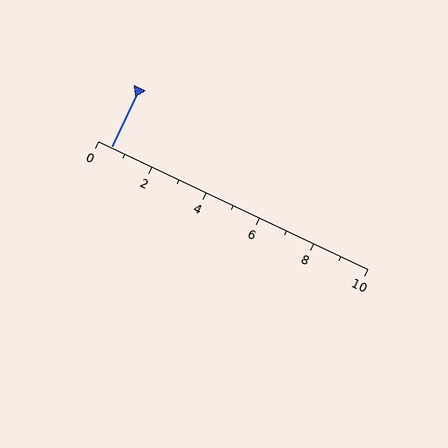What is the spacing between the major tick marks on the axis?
The major ticks are spaced 2 apart.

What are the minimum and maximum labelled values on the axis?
The axis runs from 0 to 10.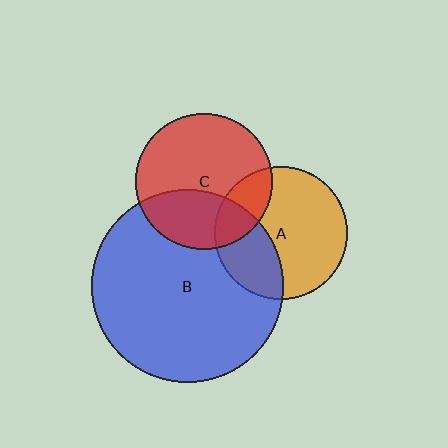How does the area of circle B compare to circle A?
Approximately 2.1 times.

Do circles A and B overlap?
Yes.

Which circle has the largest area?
Circle B (blue).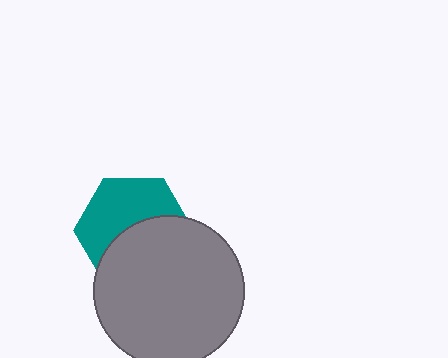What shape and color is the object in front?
The object in front is a gray circle.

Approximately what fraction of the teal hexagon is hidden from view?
Roughly 49% of the teal hexagon is hidden behind the gray circle.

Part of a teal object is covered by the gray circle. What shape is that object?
It is a hexagon.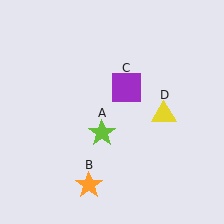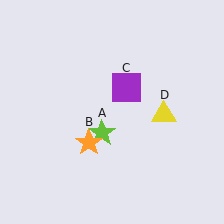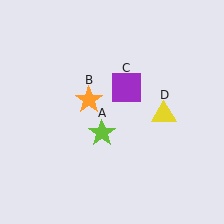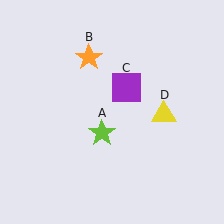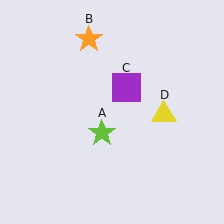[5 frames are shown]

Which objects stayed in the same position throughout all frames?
Lime star (object A) and purple square (object C) and yellow triangle (object D) remained stationary.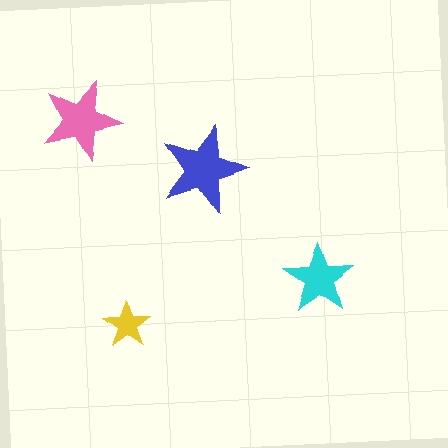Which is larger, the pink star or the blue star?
The blue one.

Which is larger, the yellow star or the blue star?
The blue one.